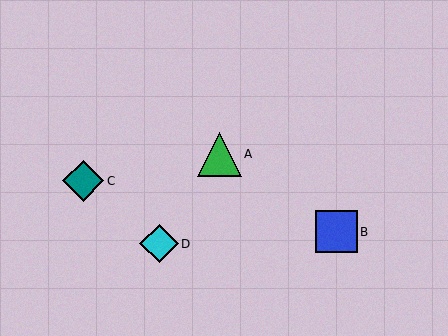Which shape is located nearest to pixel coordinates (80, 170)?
The teal diamond (labeled C) at (83, 181) is nearest to that location.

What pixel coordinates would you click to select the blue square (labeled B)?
Click at (336, 232) to select the blue square B.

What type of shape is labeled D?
Shape D is a cyan diamond.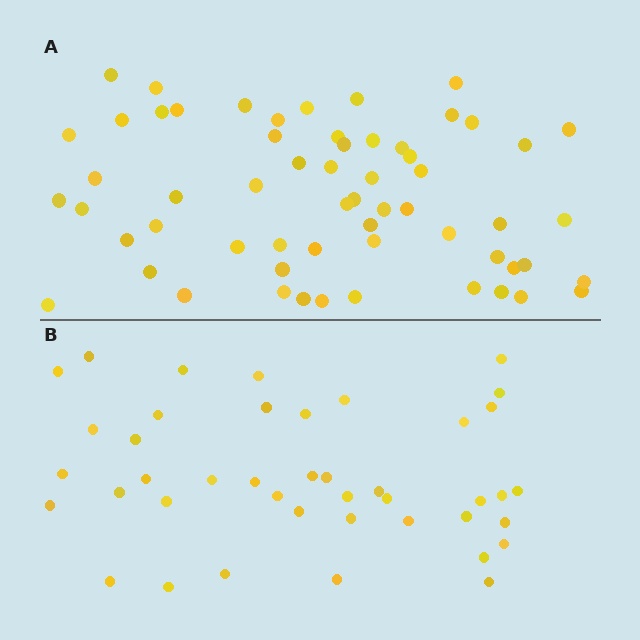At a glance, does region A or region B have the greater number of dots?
Region A (the top region) has more dots.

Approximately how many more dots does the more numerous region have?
Region A has approximately 20 more dots than region B.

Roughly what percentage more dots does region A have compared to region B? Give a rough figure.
About 45% more.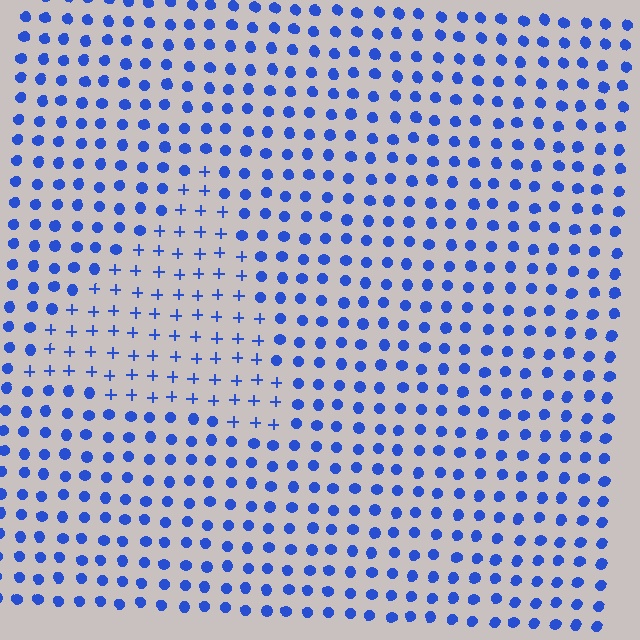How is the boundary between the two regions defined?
The boundary is defined by a change in element shape: plus signs inside vs. circles outside. All elements share the same color and spacing.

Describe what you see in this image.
The image is filled with small blue elements arranged in a uniform grid. A triangle-shaped region contains plus signs, while the surrounding area contains circles. The boundary is defined purely by the change in element shape.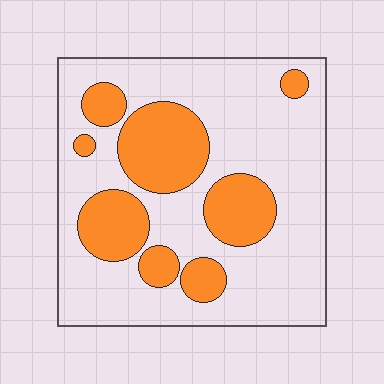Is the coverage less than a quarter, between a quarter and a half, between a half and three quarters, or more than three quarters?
Between a quarter and a half.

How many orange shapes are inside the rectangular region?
8.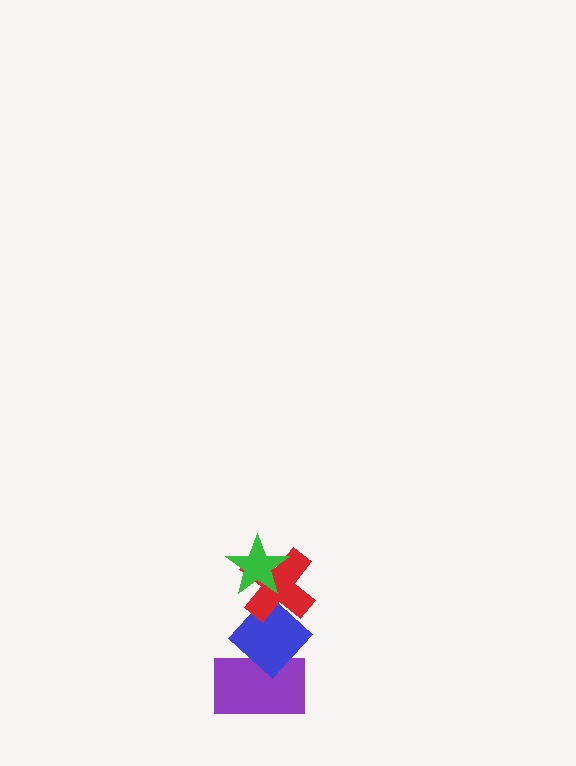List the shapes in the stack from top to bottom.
From top to bottom: the green star, the red cross, the blue diamond, the purple rectangle.